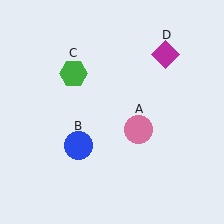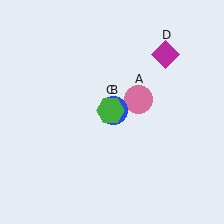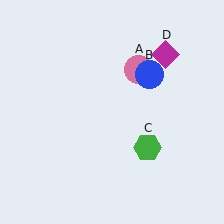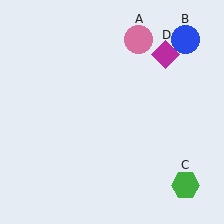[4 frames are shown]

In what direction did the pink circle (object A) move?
The pink circle (object A) moved up.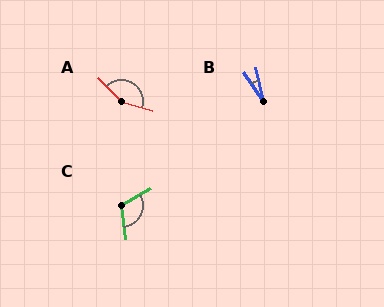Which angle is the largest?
A, at approximately 150 degrees.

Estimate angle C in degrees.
Approximately 112 degrees.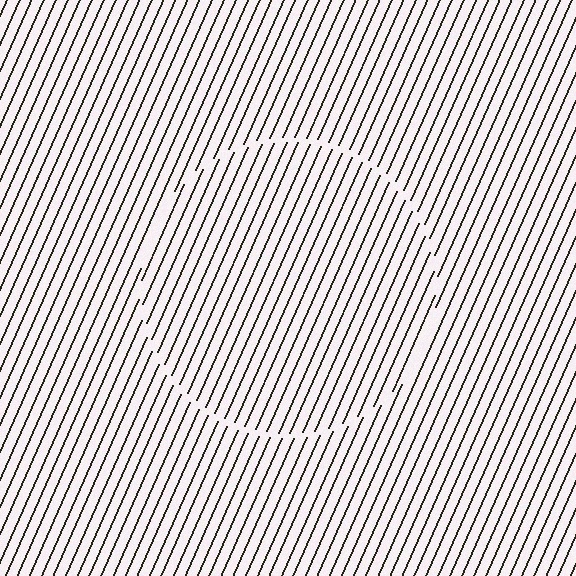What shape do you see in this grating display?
An illusory circle. The interior of the shape contains the same grating, shifted by half a period — the contour is defined by the phase discontinuity where line-ends from the inner and outer gratings abut.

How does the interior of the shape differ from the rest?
The interior of the shape contains the same grating, shifted by half a period — the contour is defined by the phase discontinuity where line-ends from the inner and outer gratings abut.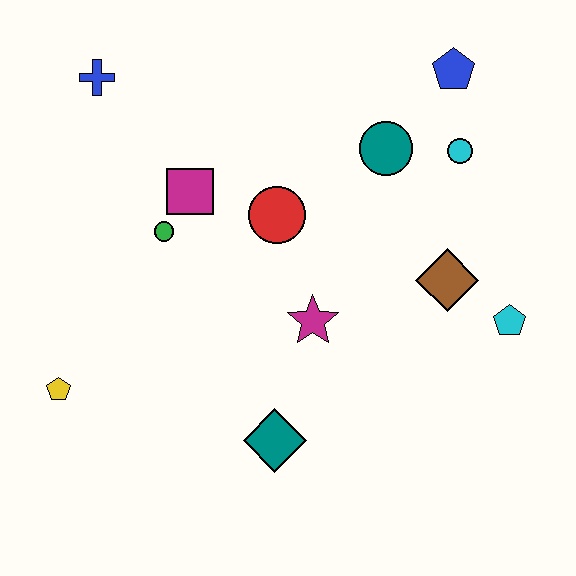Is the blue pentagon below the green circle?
No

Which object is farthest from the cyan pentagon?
The blue cross is farthest from the cyan pentagon.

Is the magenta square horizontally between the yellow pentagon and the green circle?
No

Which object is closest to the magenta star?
The red circle is closest to the magenta star.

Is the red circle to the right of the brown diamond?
No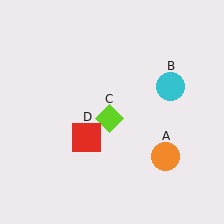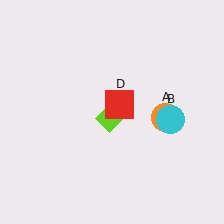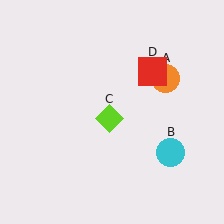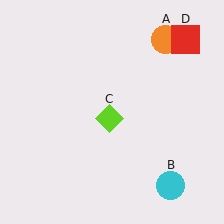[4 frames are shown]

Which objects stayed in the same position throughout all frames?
Lime diamond (object C) remained stationary.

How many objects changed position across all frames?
3 objects changed position: orange circle (object A), cyan circle (object B), red square (object D).